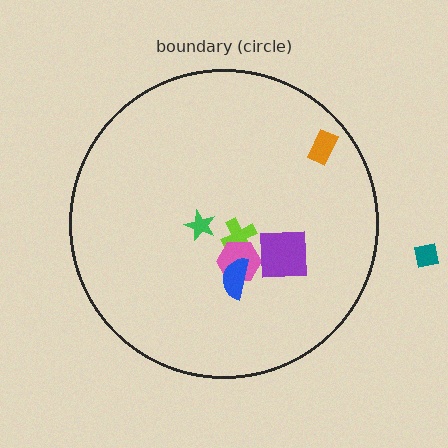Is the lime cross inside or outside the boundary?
Inside.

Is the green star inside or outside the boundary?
Inside.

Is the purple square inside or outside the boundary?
Inside.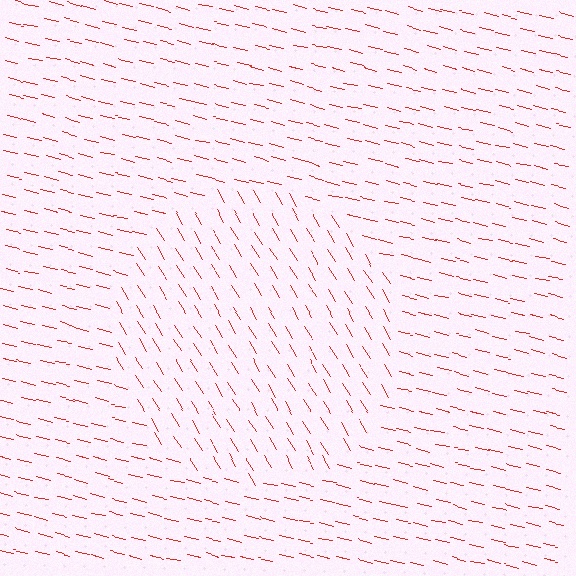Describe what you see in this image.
The image is filled with small red line segments. A circle region in the image has lines oriented differently from the surrounding lines, creating a visible texture boundary.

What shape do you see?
I see a circle.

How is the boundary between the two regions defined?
The boundary is defined purely by a change in line orientation (approximately 45 degrees difference). All lines are the same color and thickness.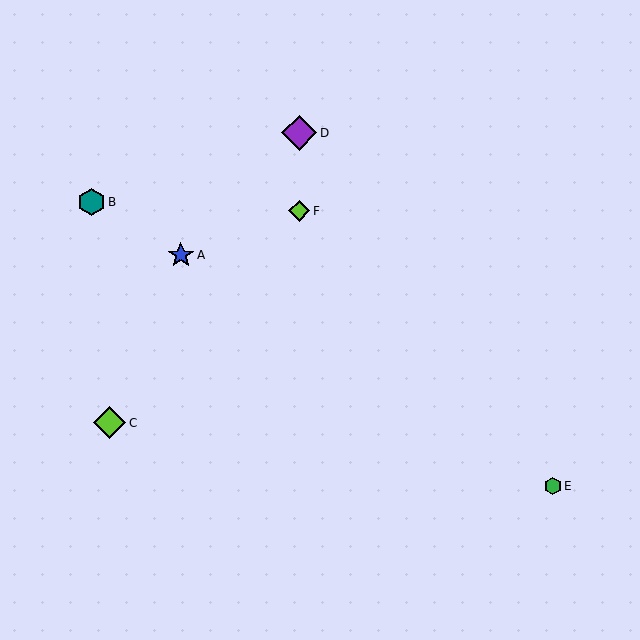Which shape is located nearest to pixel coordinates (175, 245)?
The blue star (labeled A) at (181, 255) is nearest to that location.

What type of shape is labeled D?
Shape D is a purple diamond.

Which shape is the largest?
The purple diamond (labeled D) is the largest.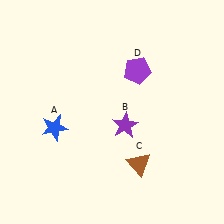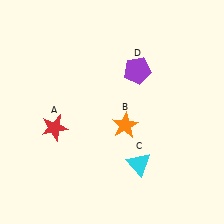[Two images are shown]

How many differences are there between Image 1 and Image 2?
There are 3 differences between the two images.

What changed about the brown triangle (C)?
In Image 1, C is brown. In Image 2, it changed to cyan.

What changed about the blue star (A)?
In Image 1, A is blue. In Image 2, it changed to red.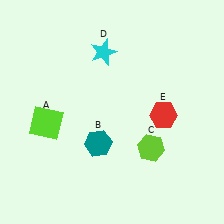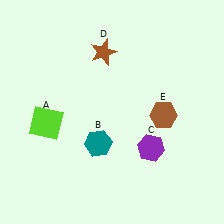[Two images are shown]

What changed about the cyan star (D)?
In Image 1, D is cyan. In Image 2, it changed to brown.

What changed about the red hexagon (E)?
In Image 1, E is red. In Image 2, it changed to brown.